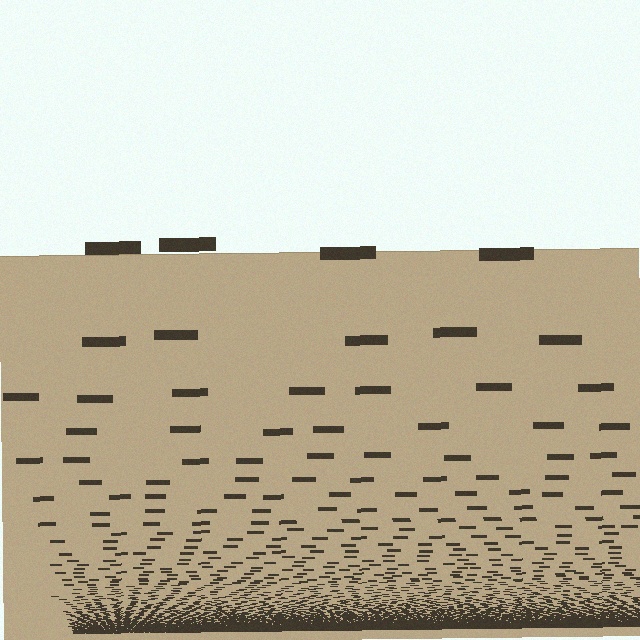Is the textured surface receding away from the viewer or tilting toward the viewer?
The surface appears to tilt toward the viewer. Texture elements get larger and sparser toward the top.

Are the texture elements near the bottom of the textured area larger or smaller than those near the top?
Smaller. The gradient is inverted — elements near the bottom are smaller and denser.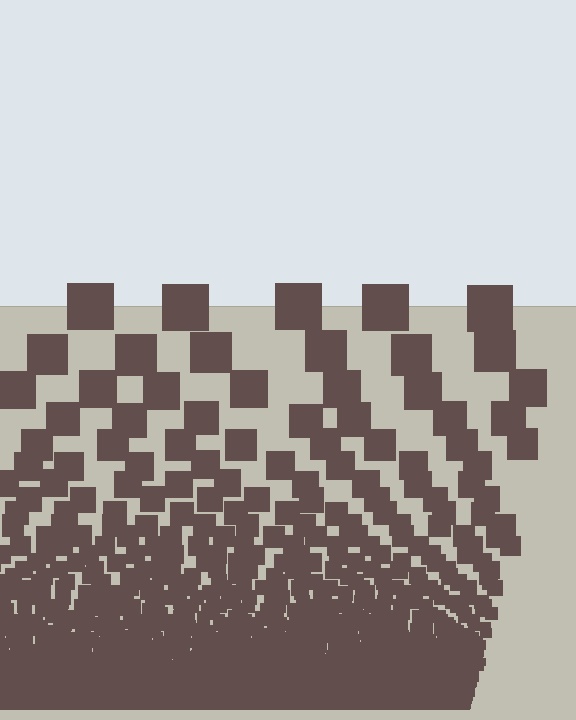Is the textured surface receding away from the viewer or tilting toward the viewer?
The surface appears to tilt toward the viewer. Texture elements get larger and sparser toward the top.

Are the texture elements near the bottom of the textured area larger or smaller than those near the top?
Smaller. The gradient is inverted — elements near the bottom are smaller and denser.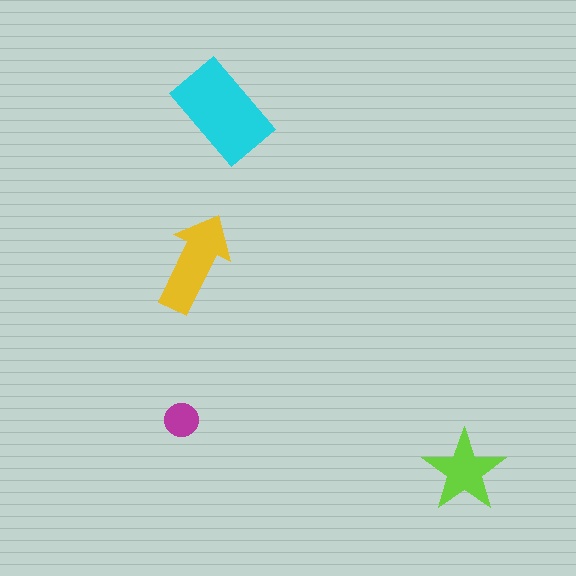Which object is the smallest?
The magenta circle.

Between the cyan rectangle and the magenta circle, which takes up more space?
The cyan rectangle.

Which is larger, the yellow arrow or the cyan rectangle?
The cyan rectangle.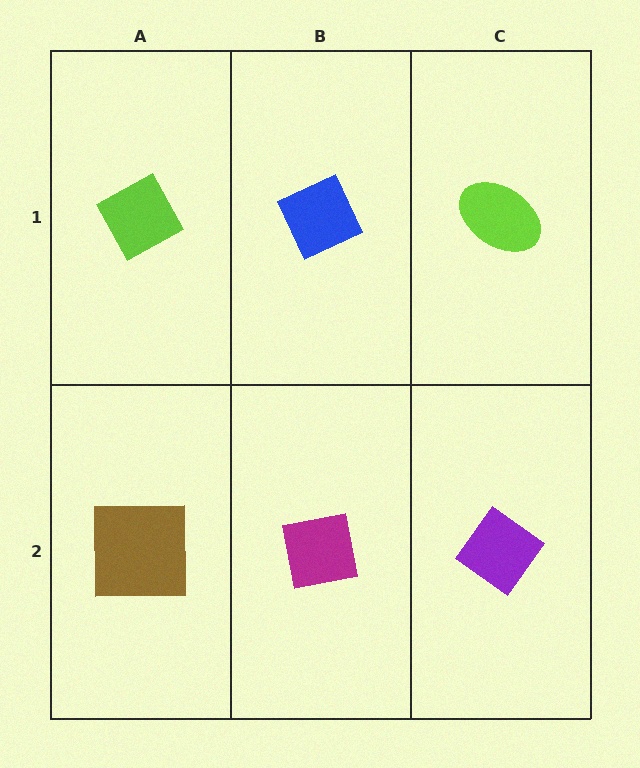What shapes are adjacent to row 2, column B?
A blue diamond (row 1, column B), a brown square (row 2, column A), a purple diamond (row 2, column C).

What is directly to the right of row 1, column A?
A blue diamond.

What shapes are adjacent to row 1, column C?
A purple diamond (row 2, column C), a blue diamond (row 1, column B).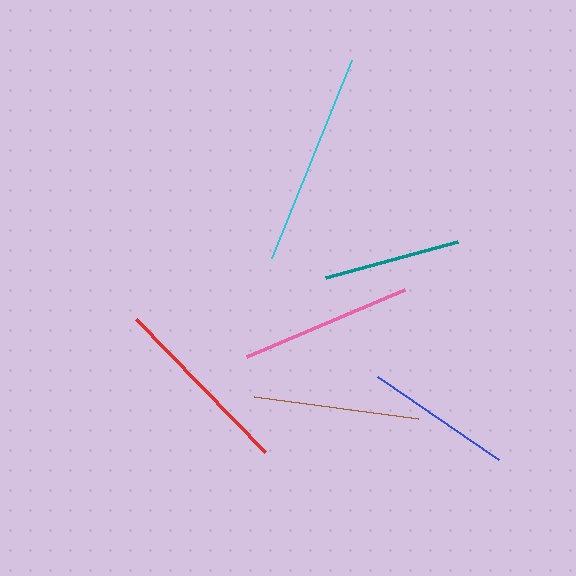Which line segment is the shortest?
The teal line is the shortest at approximately 136 pixels.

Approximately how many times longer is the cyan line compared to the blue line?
The cyan line is approximately 1.5 times the length of the blue line.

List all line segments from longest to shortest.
From longest to shortest: cyan, red, pink, brown, blue, teal.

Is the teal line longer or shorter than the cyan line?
The cyan line is longer than the teal line.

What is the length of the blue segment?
The blue segment is approximately 147 pixels long.